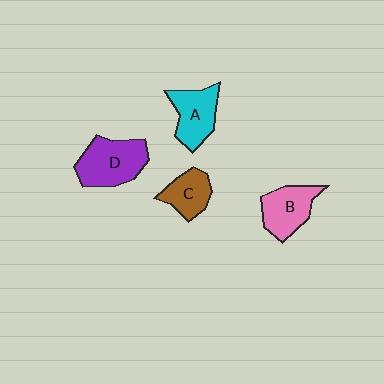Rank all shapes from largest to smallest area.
From largest to smallest: D (purple), A (cyan), B (pink), C (brown).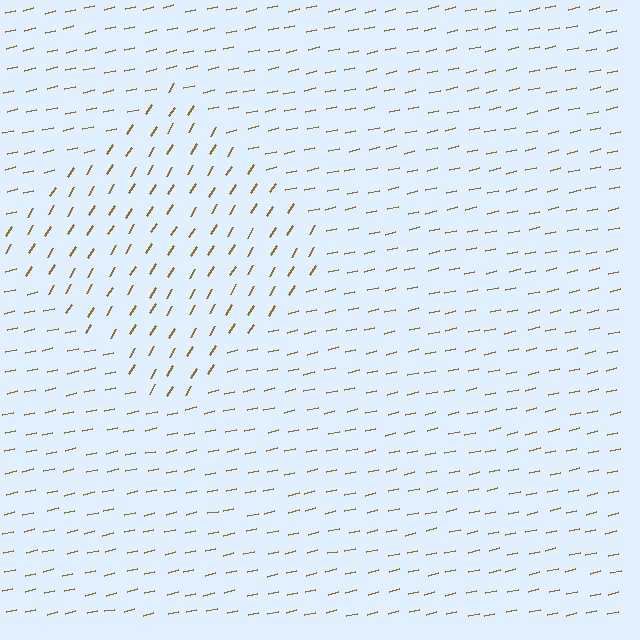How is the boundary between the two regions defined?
The boundary is defined purely by a change in line orientation (approximately 45 degrees difference). All lines are the same color and thickness.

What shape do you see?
I see a diamond.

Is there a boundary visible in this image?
Yes, there is a texture boundary formed by a change in line orientation.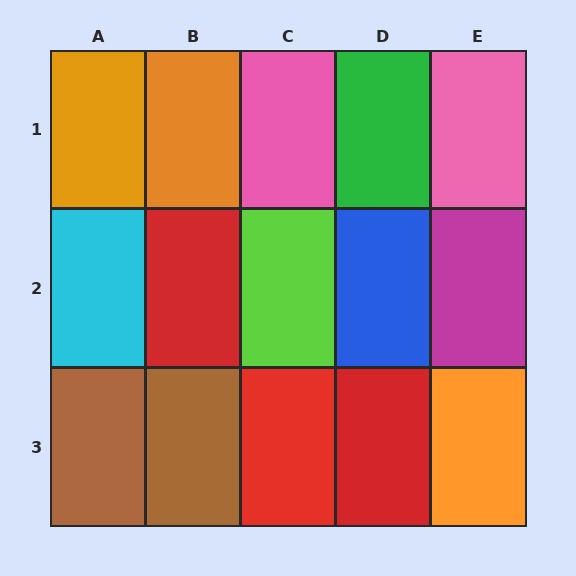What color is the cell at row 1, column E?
Pink.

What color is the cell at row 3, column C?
Red.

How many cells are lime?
1 cell is lime.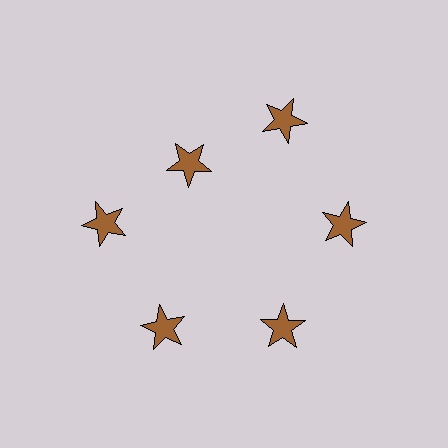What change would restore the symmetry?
The symmetry would be restored by moving it outward, back onto the ring so that all 6 stars sit at equal angles and equal distance from the center.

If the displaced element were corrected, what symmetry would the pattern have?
It would have 6-fold rotational symmetry — the pattern would map onto itself every 60 degrees.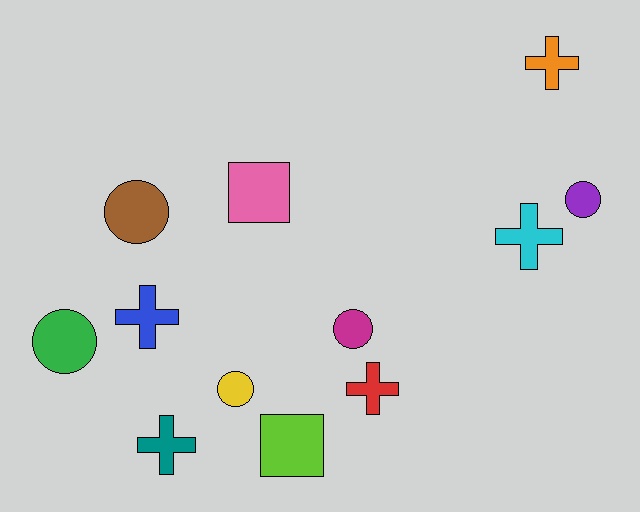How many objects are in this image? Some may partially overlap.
There are 12 objects.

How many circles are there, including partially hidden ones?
There are 5 circles.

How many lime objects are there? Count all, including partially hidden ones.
There is 1 lime object.